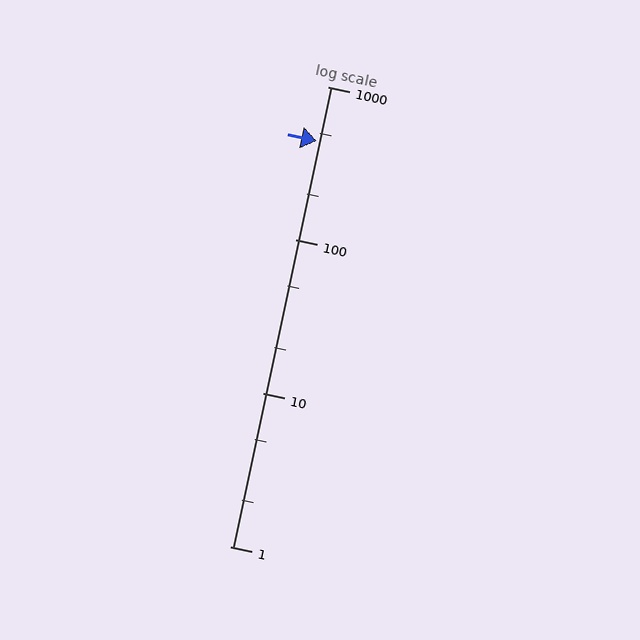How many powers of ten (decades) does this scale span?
The scale spans 3 decades, from 1 to 1000.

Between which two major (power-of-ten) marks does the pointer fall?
The pointer is between 100 and 1000.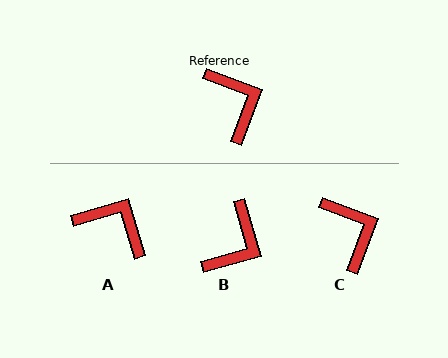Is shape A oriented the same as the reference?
No, it is off by about 37 degrees.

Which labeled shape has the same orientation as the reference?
C.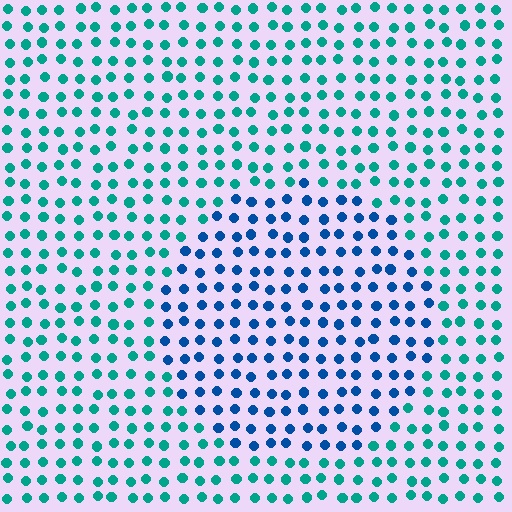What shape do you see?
I see a circle.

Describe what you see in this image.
The image is filled with small teal elements in a uniform arrangement. A circle-shaped region is visible where the elements are tinted to a slightly different hue, forming a subtle color boundary.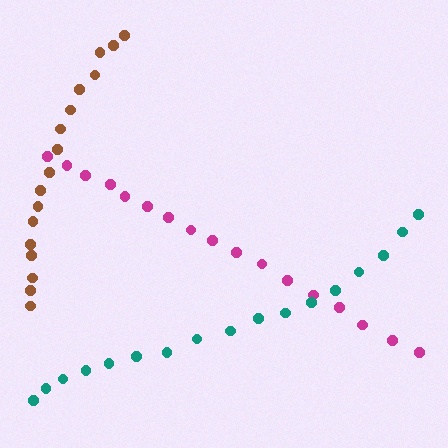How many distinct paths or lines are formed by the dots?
There are 3 distinct paths.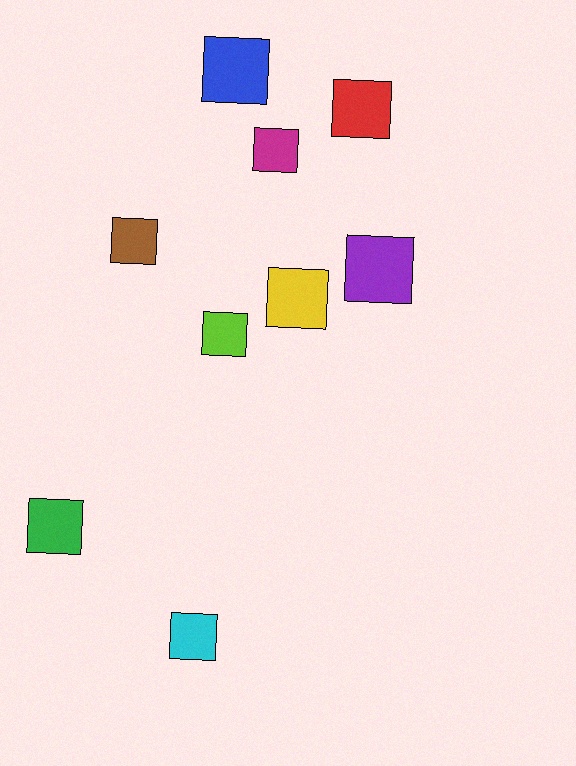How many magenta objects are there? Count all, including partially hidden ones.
There is 1 magenta object.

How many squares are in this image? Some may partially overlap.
There are 9 squares.